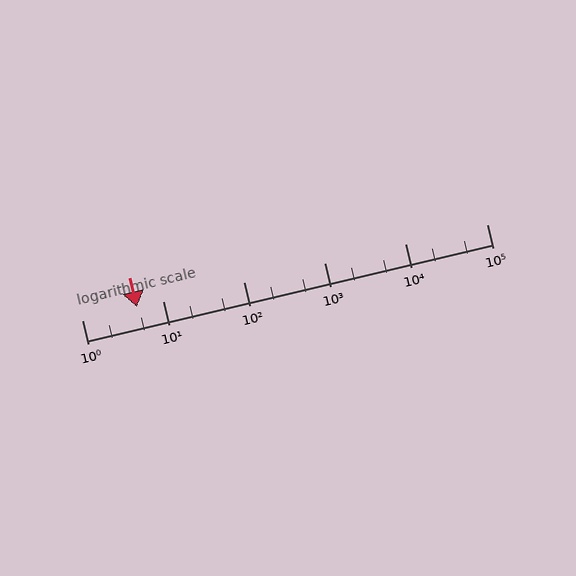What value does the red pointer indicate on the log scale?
The pointer indicates approximately 4.8.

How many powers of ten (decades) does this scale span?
The scale spans 5 decades, from 1 to 100000.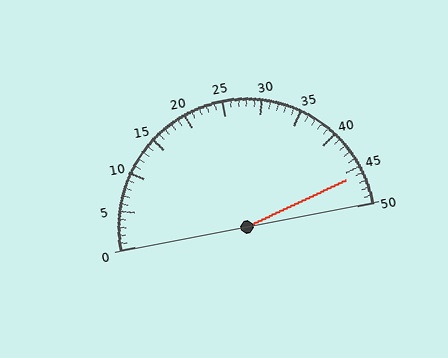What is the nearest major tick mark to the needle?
The nearest major tick mark is 45.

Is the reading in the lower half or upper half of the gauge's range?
The reading is in the upper half of the range (0 to 50).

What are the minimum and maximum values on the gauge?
The gauge ranges from 0 to 50.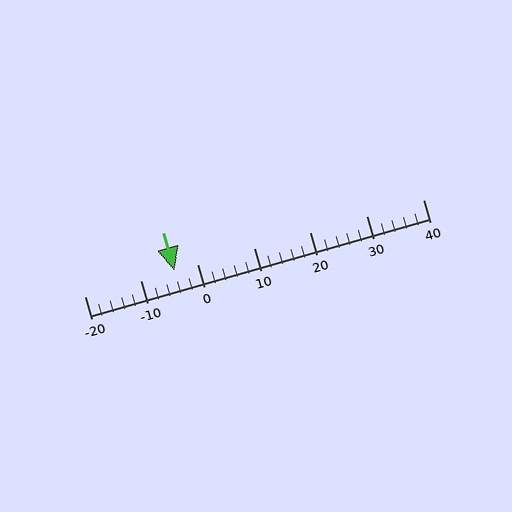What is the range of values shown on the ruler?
The ruler shows values from -20 to 40.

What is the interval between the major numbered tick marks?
The major tick marks are spaced 10 units apart.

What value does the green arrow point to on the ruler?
The green arrow points to approximately -4.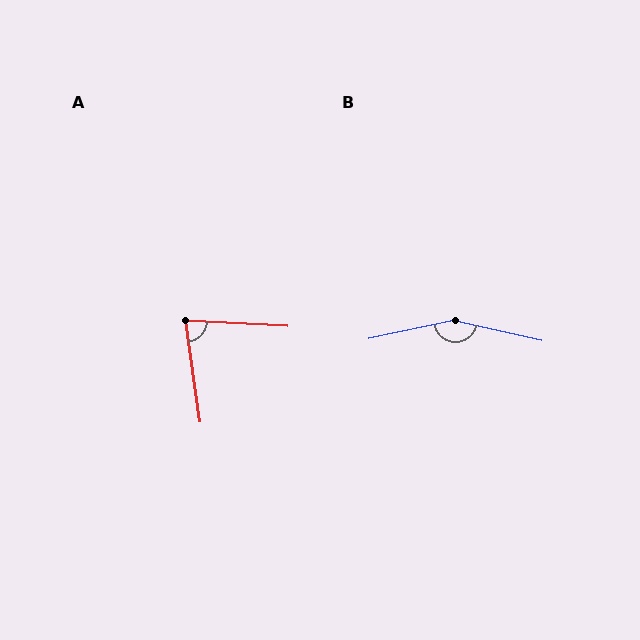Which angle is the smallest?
A, at approximately 79 degrees.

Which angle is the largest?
B, at approximately 155 degrees.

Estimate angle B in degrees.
Approximately 155 degrees.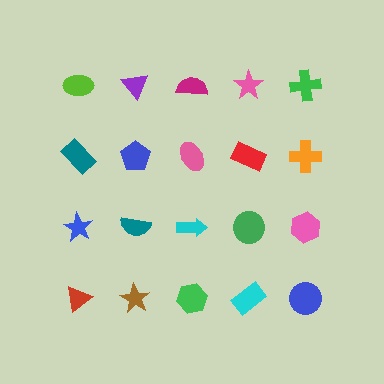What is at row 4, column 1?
A red triangle.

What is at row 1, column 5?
A green cross.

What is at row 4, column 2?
A brown star.